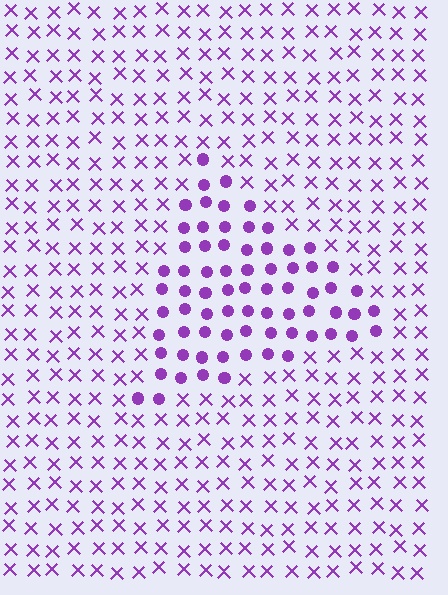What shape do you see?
I see a triangle.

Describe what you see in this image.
The image is filled with small purple elements arranged in a uniform grid. A triangle-shaped region contains circles, while the surrounding area contains X marks. The boundary is defined purely by the change in element shape.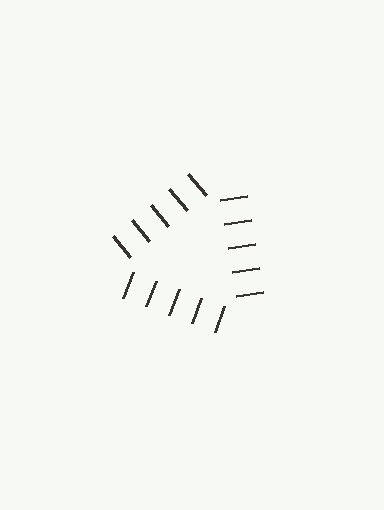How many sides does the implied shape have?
3 sides — the line-ends trace a triangle.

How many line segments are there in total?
15 — 5 along each of the 3 edges.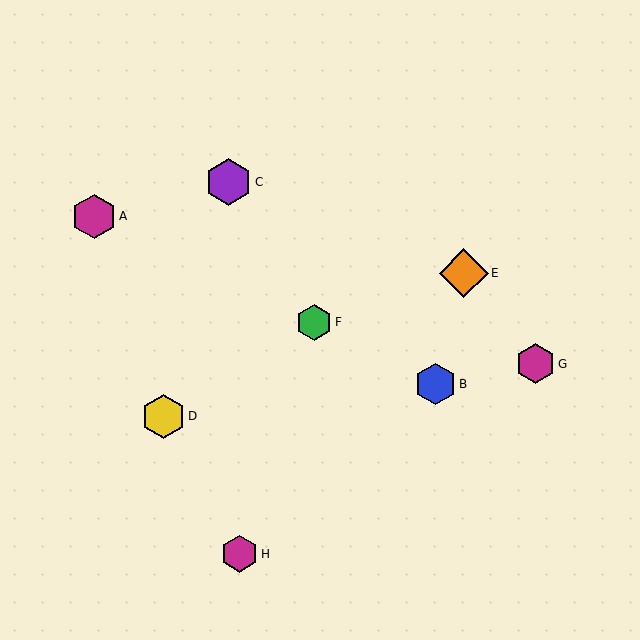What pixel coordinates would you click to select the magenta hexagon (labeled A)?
Click at (94, 216) to select the magenta hexagon A.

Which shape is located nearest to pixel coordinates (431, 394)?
The blue hexagon (labeled B) at (436, 384) is nearest to that location.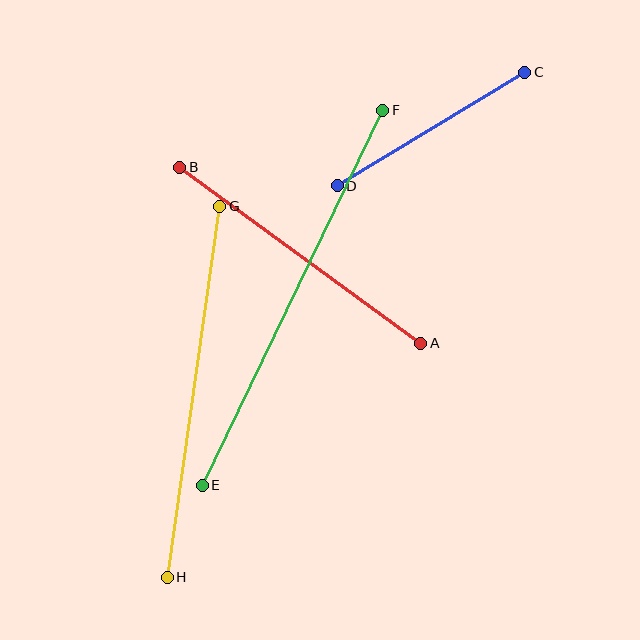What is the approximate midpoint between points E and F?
The midpoint is at approximately (293, 298) pixels.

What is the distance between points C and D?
The distance is approximately 219 pixels.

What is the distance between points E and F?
The distance is approximately 416 pixels.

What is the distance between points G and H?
The distance is approximately 375 pixels.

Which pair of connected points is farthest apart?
Points E and F are farthest apart.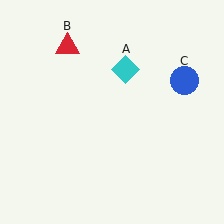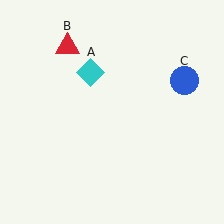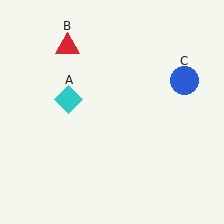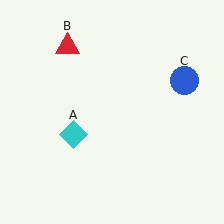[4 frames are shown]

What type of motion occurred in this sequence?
The cyan diamond (object A) rotated counterclockwise around the center of the scene.